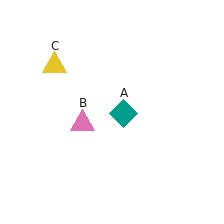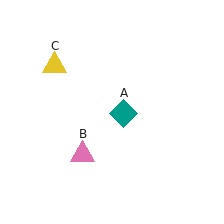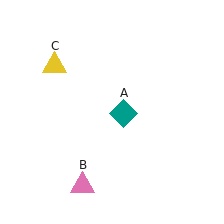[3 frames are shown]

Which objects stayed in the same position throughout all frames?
Teal diamond (object A) and yellow triangle (object C) remained stationary.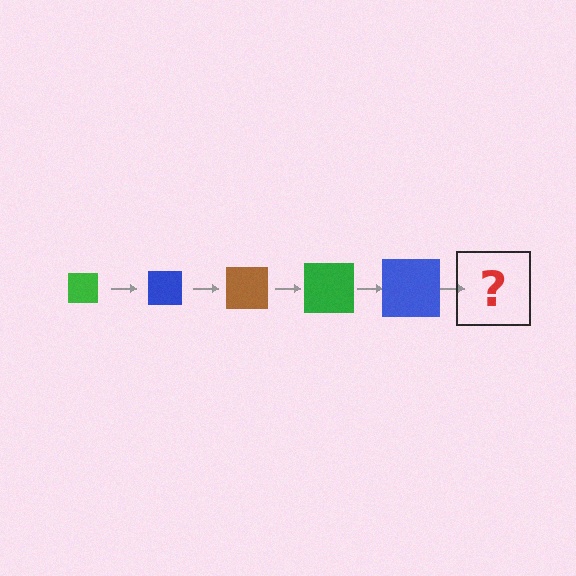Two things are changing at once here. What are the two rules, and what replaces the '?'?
The two rules are that the square grows larger each step and the color cycles through green, blue, and brown. The '?' should be a brown square, larger than the previous one.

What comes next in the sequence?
The next element should be a brown square, larger than the previous one.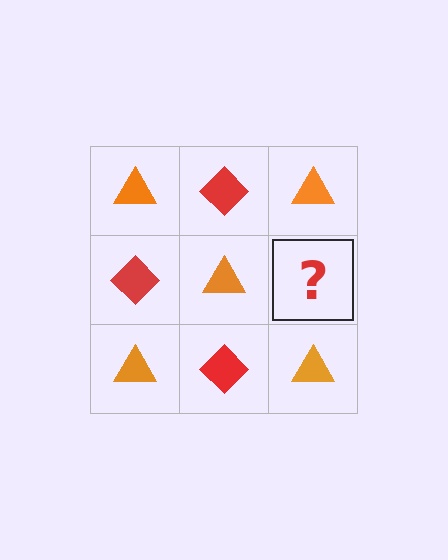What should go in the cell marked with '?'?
The missing cell should contain a red diamond.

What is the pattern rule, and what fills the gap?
The rule is that it alternates orange triangle and red diamond in a checkerboard pattern. The gap should be filled with a red diamond.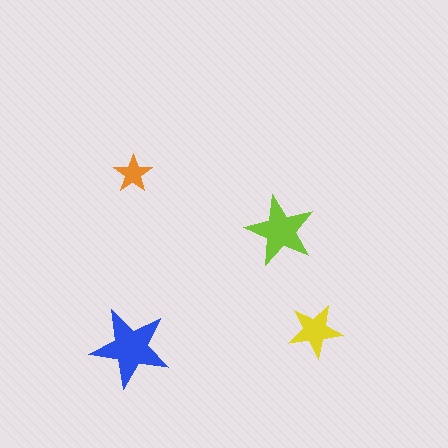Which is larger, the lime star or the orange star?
The lime one.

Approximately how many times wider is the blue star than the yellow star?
About 1.5 times wider.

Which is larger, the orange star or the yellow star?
The yellow one.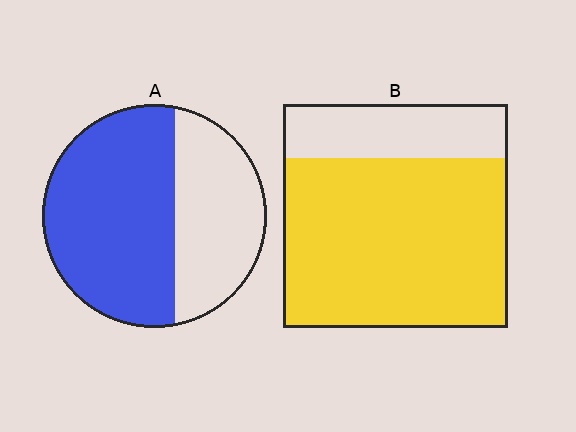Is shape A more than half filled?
Yes.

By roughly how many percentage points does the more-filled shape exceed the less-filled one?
By roughly 15 percentage points (B over A).